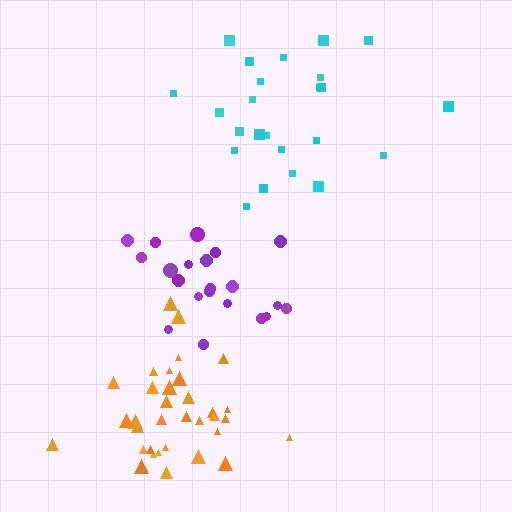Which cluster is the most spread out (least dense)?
Cyan.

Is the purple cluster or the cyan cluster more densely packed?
Purple.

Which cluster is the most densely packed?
Orange.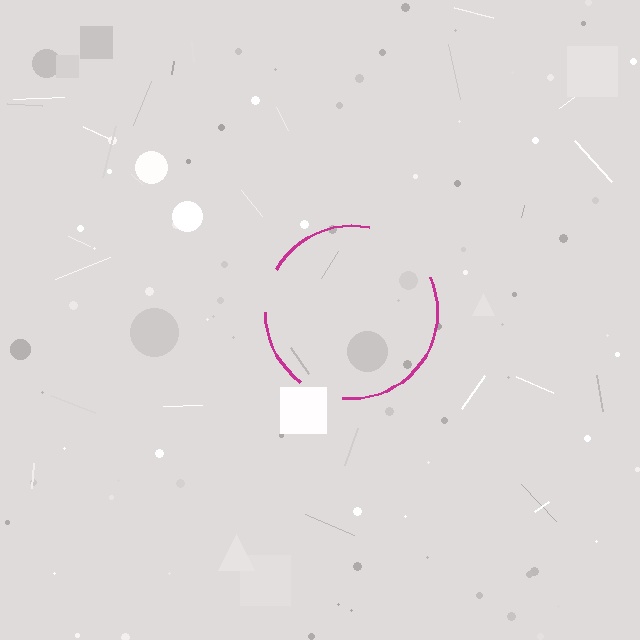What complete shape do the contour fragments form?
The contour fragments form a circle.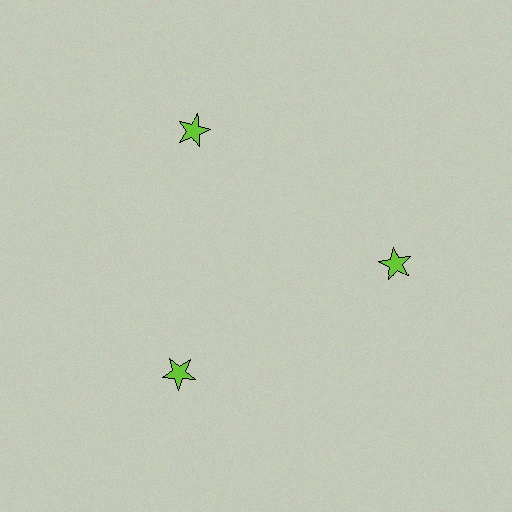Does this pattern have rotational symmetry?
Yes, this pattern has 3-fold rotational symmetry. It looks the same after rotating 120 degrees around the center.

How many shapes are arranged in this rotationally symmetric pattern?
There are 3 shapes, arranged in 3 groups of 1.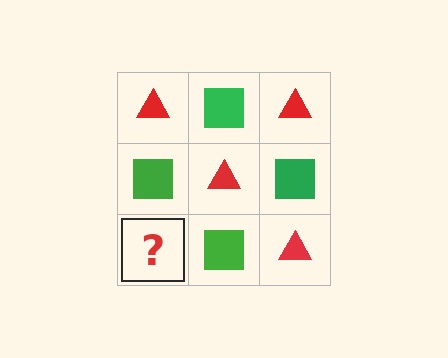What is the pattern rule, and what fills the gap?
The rule is that it alternates red triangle and green square in a checkerboard pattern. The gap should be filled with a red triangle.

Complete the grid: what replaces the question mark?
The question mark should be replaced with a red triangle.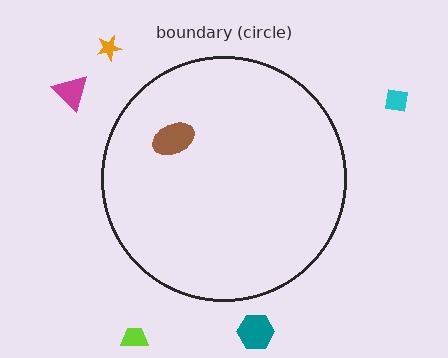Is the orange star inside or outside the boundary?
Outside.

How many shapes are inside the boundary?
1 inside, 5 outside.